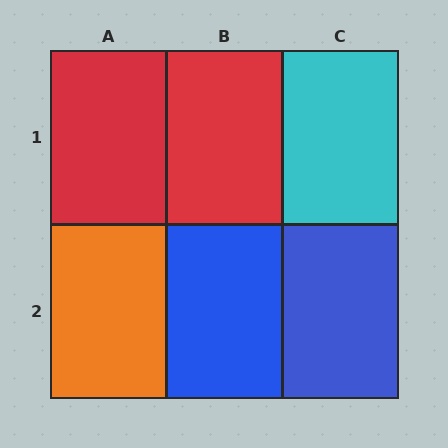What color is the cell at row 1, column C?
Cyan.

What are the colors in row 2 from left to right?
Orange, blue, blue.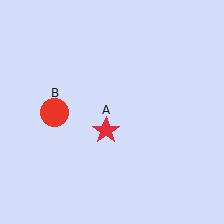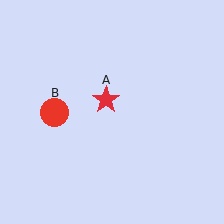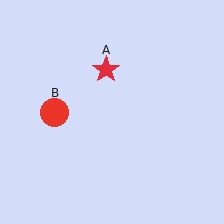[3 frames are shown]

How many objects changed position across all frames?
1 object changed position: red star (object A).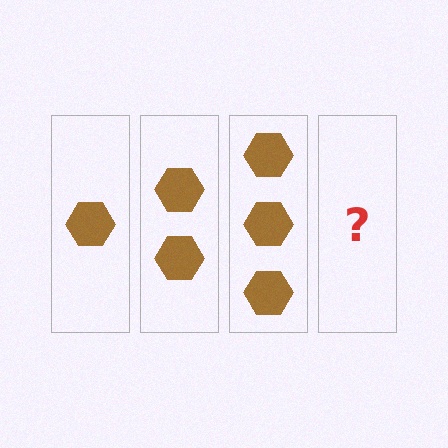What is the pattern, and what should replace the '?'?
The pattern is that each step adds one more hexagon. The '?' should be 4 hexagons.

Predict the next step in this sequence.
The next step is 4 hexagons.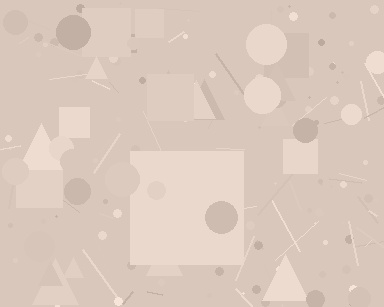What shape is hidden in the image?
A square is hidden in the image.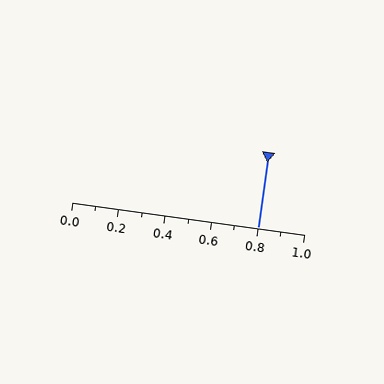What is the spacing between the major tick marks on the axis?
The major ticks are spaced 0.2 apart.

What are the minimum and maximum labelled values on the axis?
The axis runs from 0.0 to 1.0.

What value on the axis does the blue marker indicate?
The marker indicates approximately 0.8.